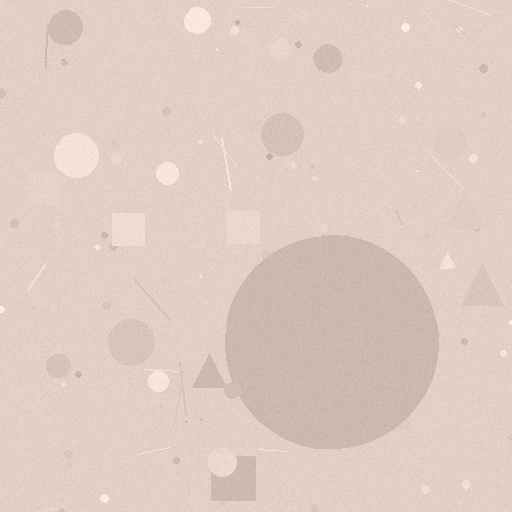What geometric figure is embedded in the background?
A circle is embedded in the background.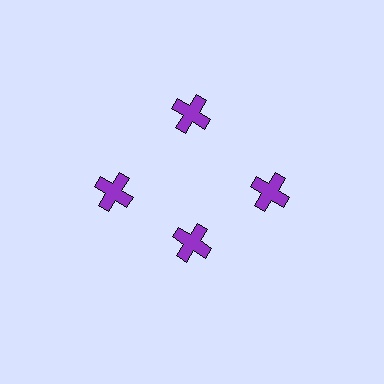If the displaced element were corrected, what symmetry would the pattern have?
It would have 4-fold rotational symmetry — the pattern would map onto itself every 90 degrees.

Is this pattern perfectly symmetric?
No. The 4 purple crosses are arranged in a ring, but one element near the 6 o'clock position is pulled inward toward the center, breaking the 4-fold rotational symmetry.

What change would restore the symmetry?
The symmetry would be restored by moving it outward, back onto the ring so that all 4 crosses sit at equal angles and equal distance from the center.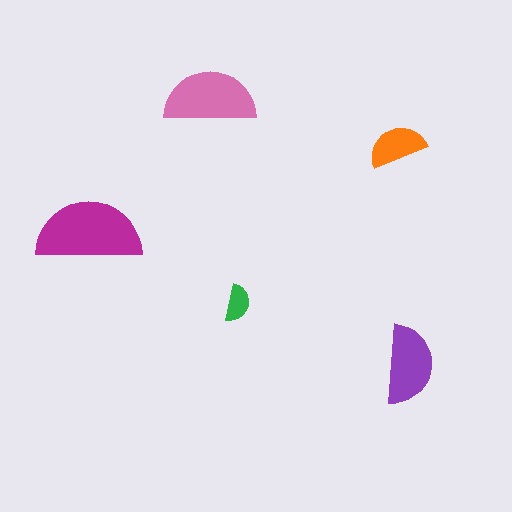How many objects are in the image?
There are 5 objects in the image.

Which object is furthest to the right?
The purple semicircle is rightmost.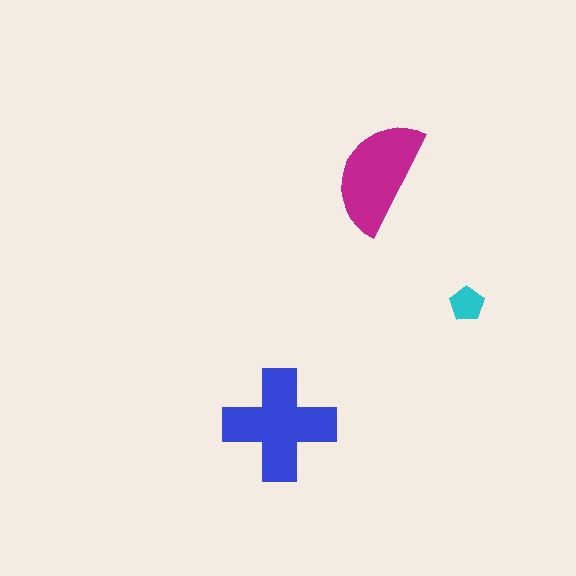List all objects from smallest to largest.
The cyan pentagon, the magenta semicircle, the blue cross.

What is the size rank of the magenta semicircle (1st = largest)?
2nd.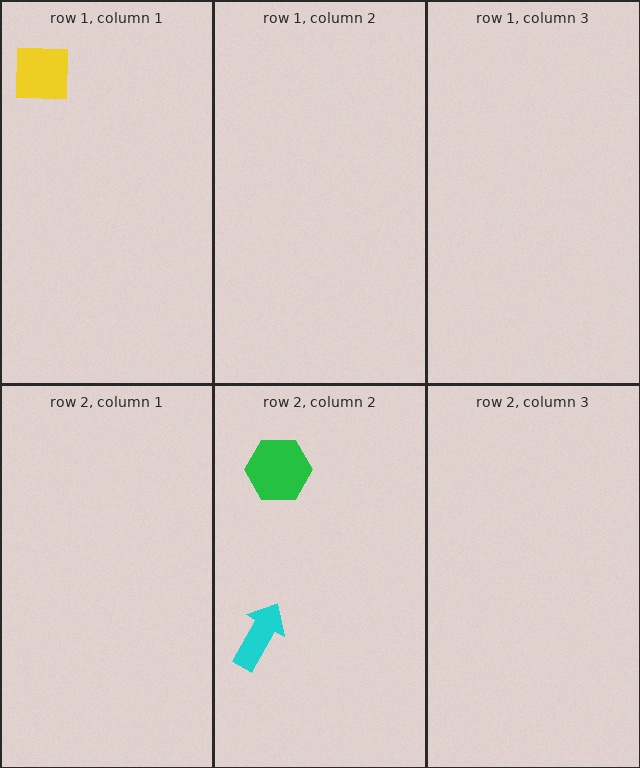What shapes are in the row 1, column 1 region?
The yellow square.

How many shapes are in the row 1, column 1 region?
1.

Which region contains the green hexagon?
The row 2, column 2 region.